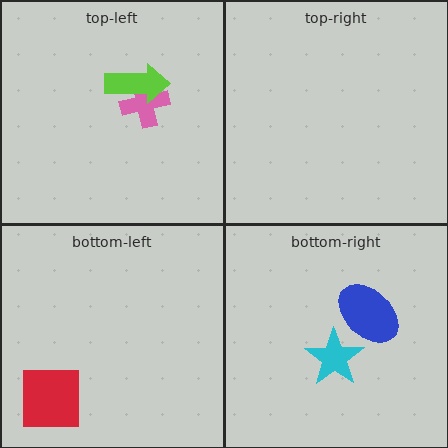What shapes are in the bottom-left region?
The red square.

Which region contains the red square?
The bottom-left region.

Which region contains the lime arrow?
The top-left region.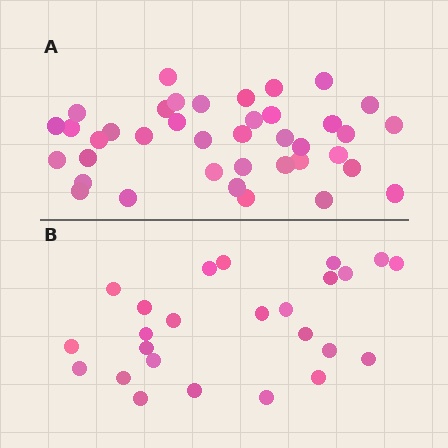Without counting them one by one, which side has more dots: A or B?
Region A (the top region) has more dots.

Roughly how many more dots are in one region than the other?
Region A has approximately 15 more dots than region B.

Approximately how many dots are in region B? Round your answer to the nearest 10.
About 20 dots. (The exact count is 25, which rounds to 20.)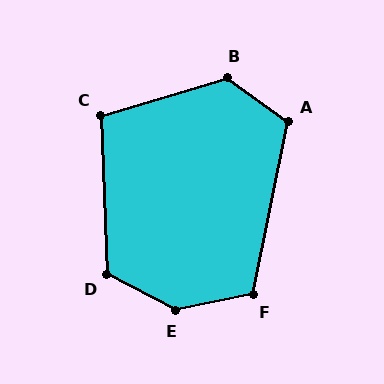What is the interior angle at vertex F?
Approximately 113 degrees (obtuse).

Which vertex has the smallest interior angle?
C, at approximately 104 degrees.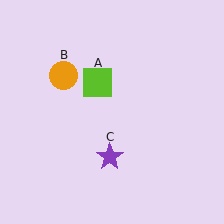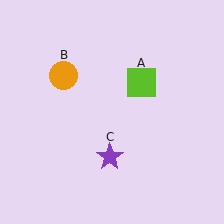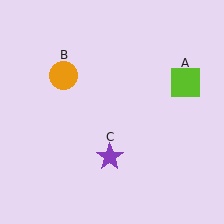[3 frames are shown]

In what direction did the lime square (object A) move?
The lime square (object A) moved right.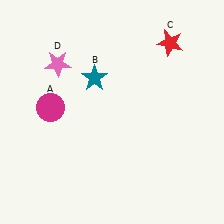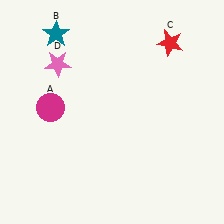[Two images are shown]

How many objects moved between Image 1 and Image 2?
1 object moved between the two images.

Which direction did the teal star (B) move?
The teal star (B) moved up.